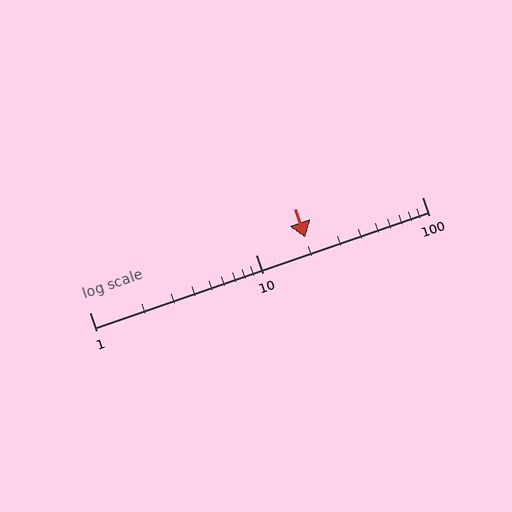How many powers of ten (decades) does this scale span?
The scale spans 2 decades, from 1 to 100.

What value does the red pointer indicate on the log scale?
The pointer indicates approximately 20.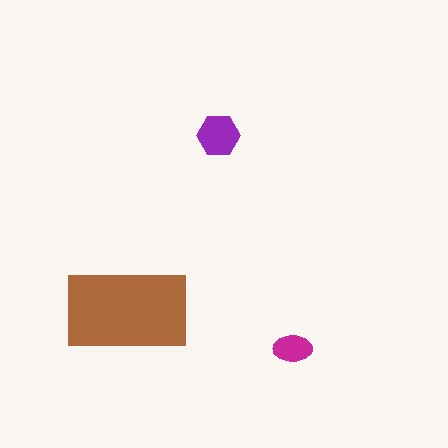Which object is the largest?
The brown rectangle.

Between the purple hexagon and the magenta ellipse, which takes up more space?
The purple hexagon.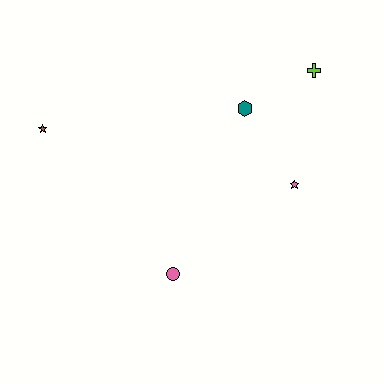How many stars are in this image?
There are 2 stars.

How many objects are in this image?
There are 5 objects.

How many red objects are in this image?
There are no red objects.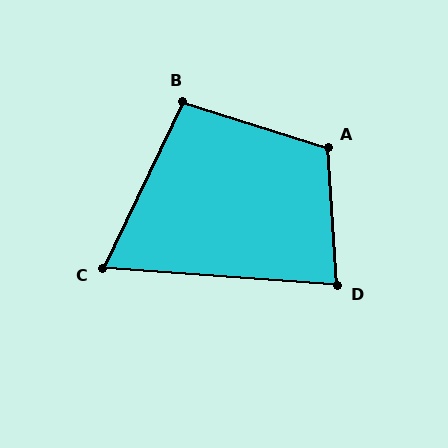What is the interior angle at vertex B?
Approximately 98 degrees (obtuse).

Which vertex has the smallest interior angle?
C, at approximately 68 degrees.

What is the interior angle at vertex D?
Approximately 82 degrees (acute).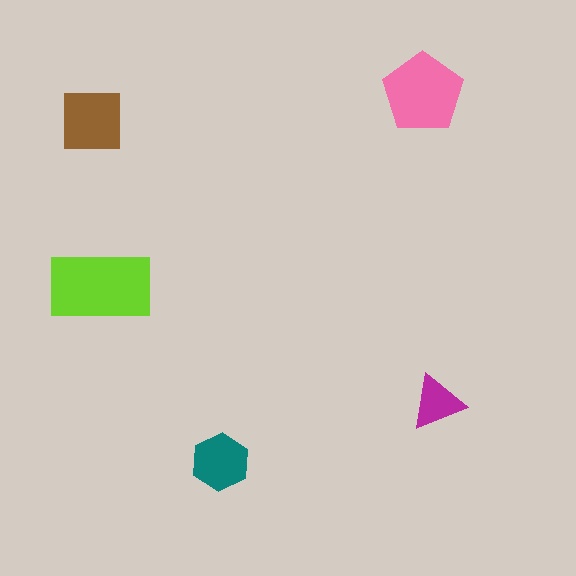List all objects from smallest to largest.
The magenta triangle, the teal hexagon, the brown square, the pink pentagon, the lime rectangle.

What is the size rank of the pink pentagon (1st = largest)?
2nd.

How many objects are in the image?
There are 5 objects in the image.